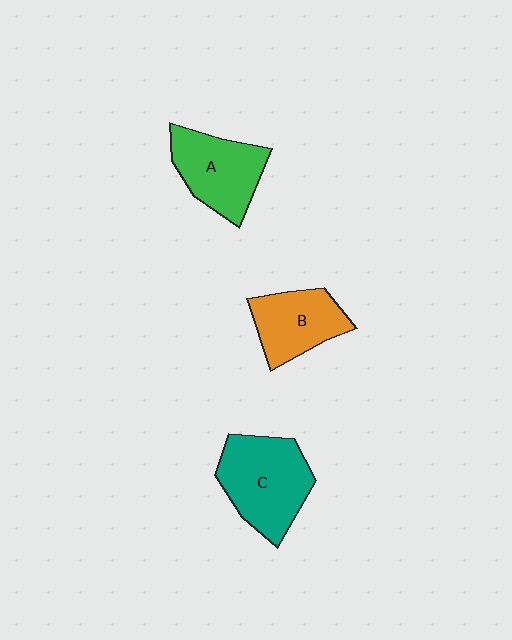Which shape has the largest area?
Shape C (teal).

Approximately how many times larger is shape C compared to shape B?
Approximately 1.4 times.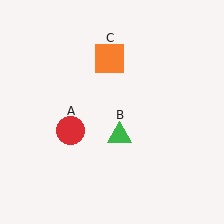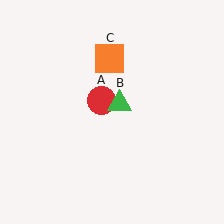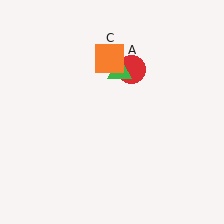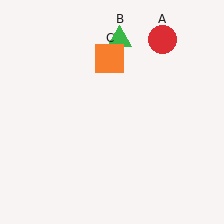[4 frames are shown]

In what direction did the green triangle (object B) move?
The green triangle (object B) moved up.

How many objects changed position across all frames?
2 objects changed position: red circle (object A), green triangle (object B).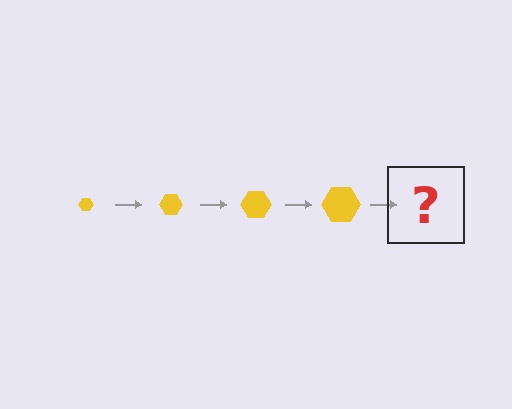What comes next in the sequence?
The next element should be a yellow hexagon, larger than the previous one.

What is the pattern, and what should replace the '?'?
The pattern is that the hexagon gets progressively larger each step. The '?' should be a yellow hexagon, larger than the previous one.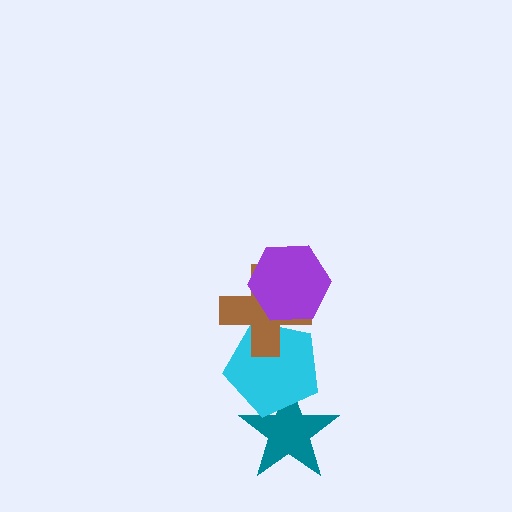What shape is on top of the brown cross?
The purple hexagon is on top of the brown cross.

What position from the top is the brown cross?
The brown cross is 2nd from the top.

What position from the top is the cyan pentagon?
The cyan pentagon is 3rd from the top.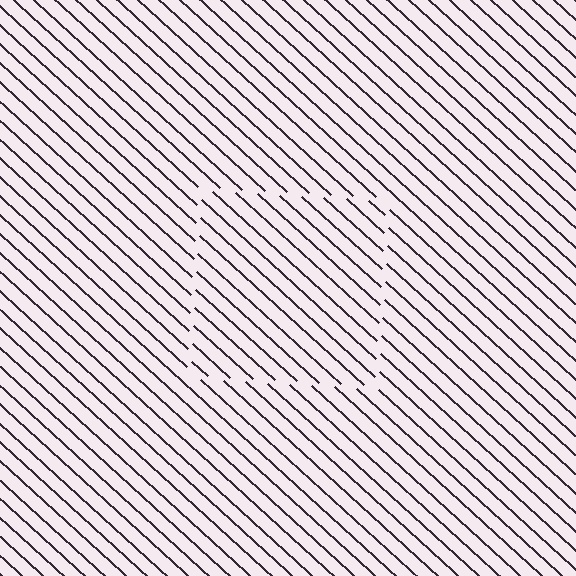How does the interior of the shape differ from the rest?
The interior of the shape contains the same grating, shifted by half a period — the contour is defined by the phase discontinuity where line-ends from the inner and outer gratings abut.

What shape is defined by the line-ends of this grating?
An illusory square. The interior of the shape contains the same grating, shifted by half a period — the contour is defined by the phase discontinuity where line-ends from the inner and outer gratings abut.